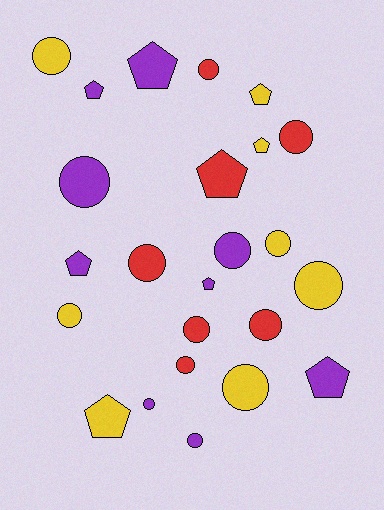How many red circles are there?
There are 6 red circles.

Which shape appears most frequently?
Circle, with 15 objects.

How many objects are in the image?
There are 24 objects.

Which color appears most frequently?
Purple, with 9 objects.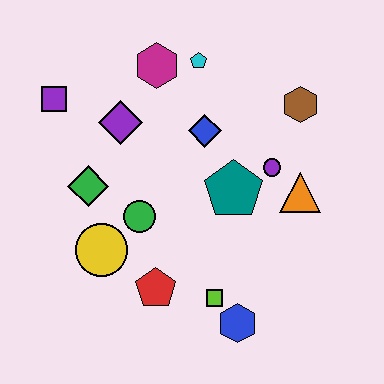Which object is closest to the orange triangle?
The purple circle is closest to the orange triangle.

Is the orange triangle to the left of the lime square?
No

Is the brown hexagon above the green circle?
Yes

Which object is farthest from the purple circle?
The purple square is farthest from the purple circle.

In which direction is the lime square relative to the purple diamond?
The lime square is below the purple diamond.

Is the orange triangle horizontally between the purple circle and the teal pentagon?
No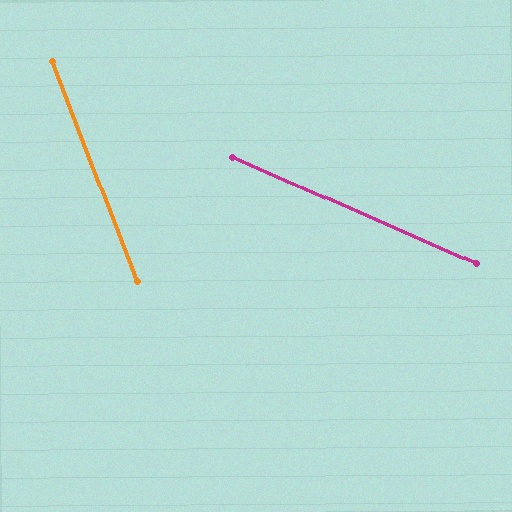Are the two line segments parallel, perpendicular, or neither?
Neither parallel nor perpendicular — they differ by about 45°.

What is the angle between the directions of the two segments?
Approximately 45 degrees.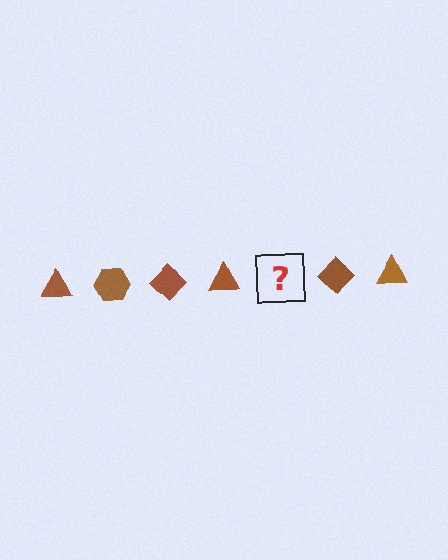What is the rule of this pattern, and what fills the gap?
The rule is that the pattern cycles through triangle, hexagon, diamond shapes in brown. The gap should be filled with a brown hexagon.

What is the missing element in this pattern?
The missing element is a brown hexagon.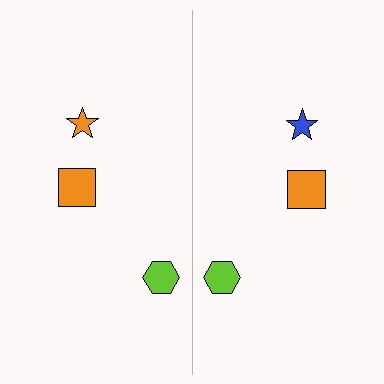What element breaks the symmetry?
The blue star on the right side breaks the symmetry — its mirror counterpart is orange.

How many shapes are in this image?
There are 6 shapes in this image.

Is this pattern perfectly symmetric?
No, the pattern is not perfectly symmetric. The blue star on the right side breaks the symmetry — its mirror counterpart is orange.